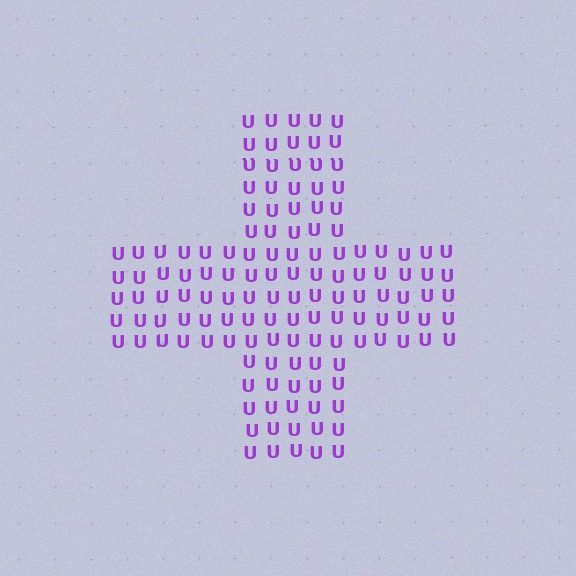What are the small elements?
The small elements are letter U's.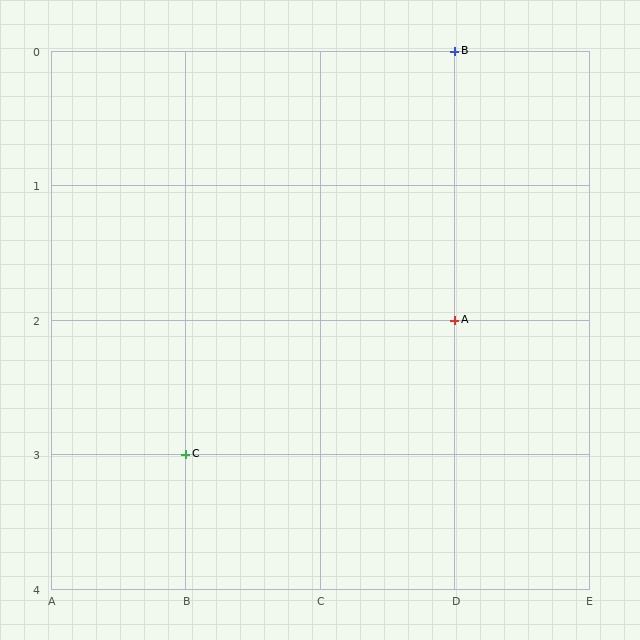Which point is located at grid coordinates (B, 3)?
Point C is at (B, 3).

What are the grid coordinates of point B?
Point B is at grid coordinates (D, 0).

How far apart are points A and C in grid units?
Points A and C are 2 columns and 1 row apart (about 2.2 grid units diagonally).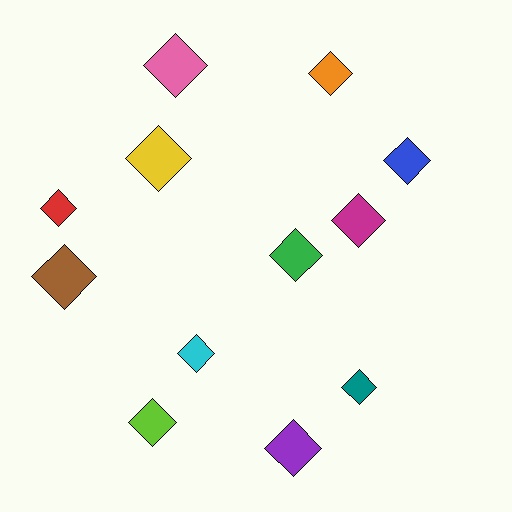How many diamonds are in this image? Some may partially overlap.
There are 12 diamonds.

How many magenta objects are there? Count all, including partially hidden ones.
There is 1 magenta object.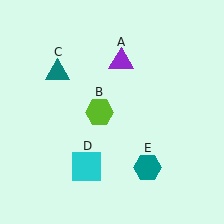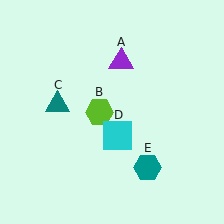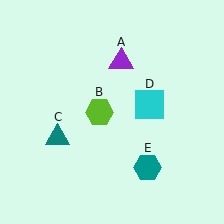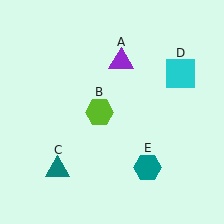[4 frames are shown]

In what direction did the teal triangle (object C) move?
The teal triangle (object C) moved down.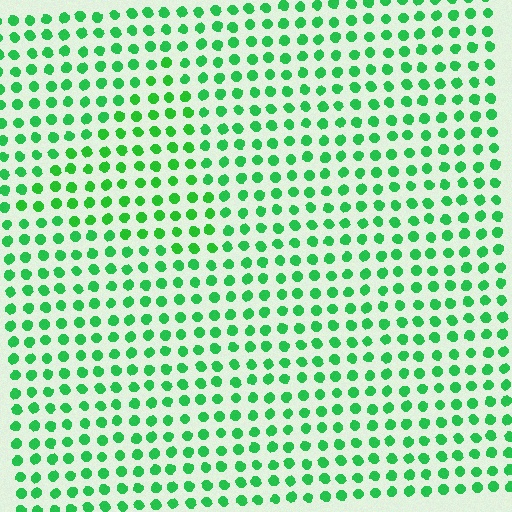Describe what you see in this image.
The image is filled with small green elements in a uniform arrangement. A triangle-shaped region is visible where the elements are tinted to a slightly different hue, forming a subtle color boundary.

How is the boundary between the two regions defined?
The boundary is defined purely by a slight shift in hue (about 13 degrees). Spacing, size, and orientation are identical on both sides.